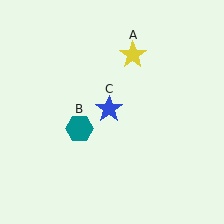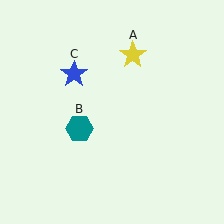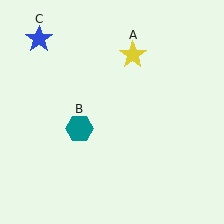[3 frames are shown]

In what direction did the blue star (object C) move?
The blue star (object C) moved up and to the left.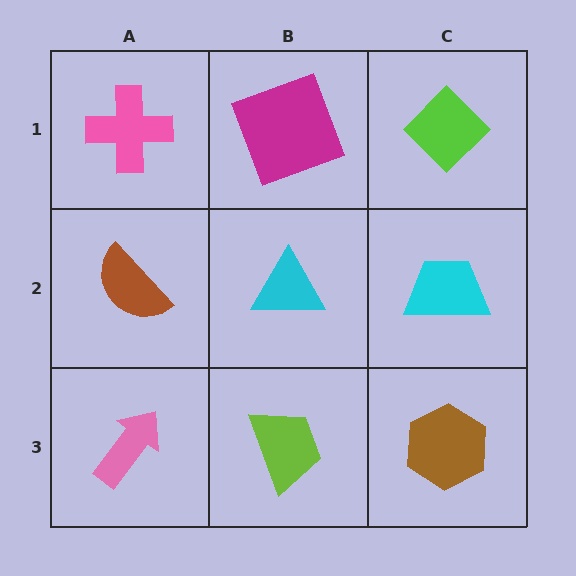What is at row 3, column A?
A pink arrow.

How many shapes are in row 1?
3 shapes.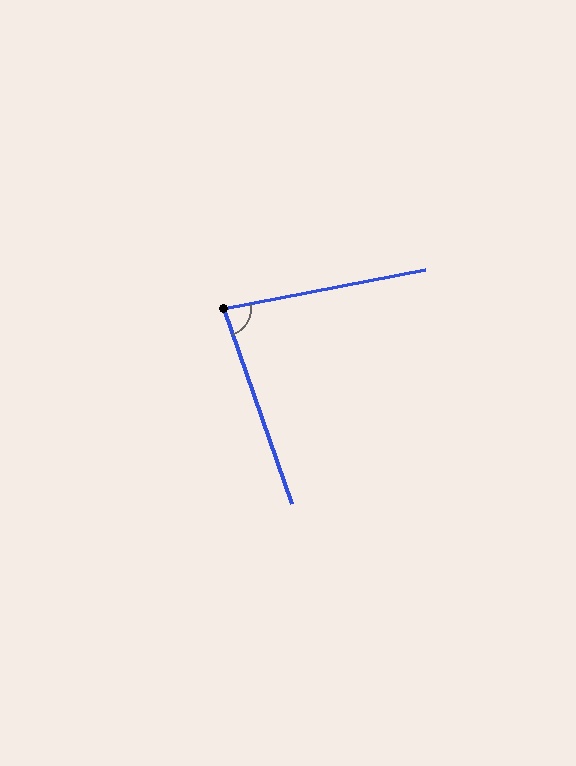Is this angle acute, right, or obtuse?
It is acute.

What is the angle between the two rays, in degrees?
Approximately 82 degrees.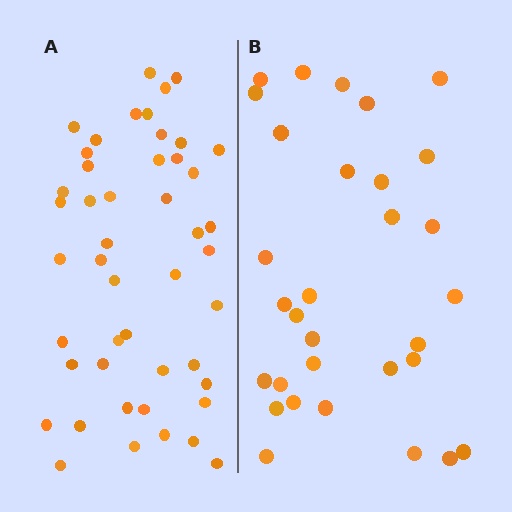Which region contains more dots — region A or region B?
Region A (the left region) has more dots.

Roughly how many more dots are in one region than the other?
Region A has approximately 15 more dots than region B.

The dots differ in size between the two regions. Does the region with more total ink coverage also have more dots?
No. Region B has more total ink coverage because its dots are larger, but region A actually contains more individual dots. Total area can be misleading — the number of items is what matters here.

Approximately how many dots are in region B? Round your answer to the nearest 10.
About 30 dots. (The exact count is 31, which rounds to 30.)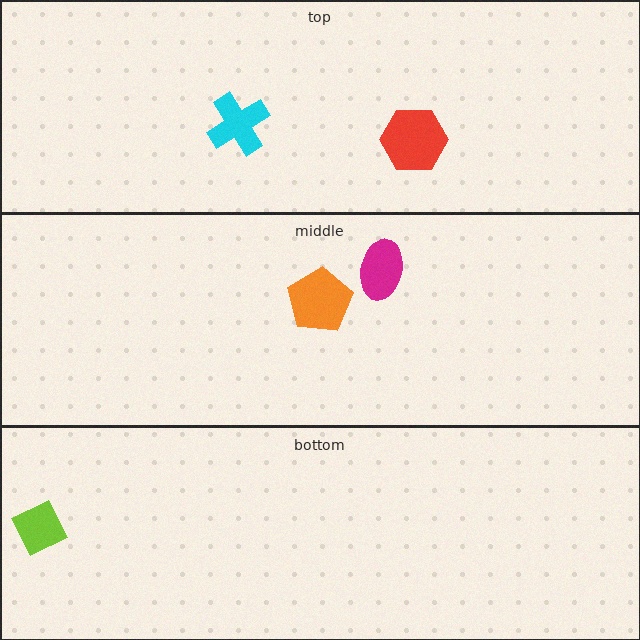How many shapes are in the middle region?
2.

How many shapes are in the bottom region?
1.